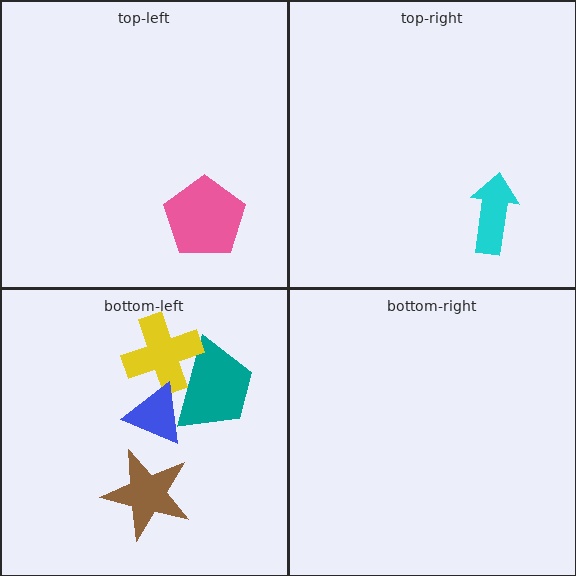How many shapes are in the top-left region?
1.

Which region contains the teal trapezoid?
The bottom-left region.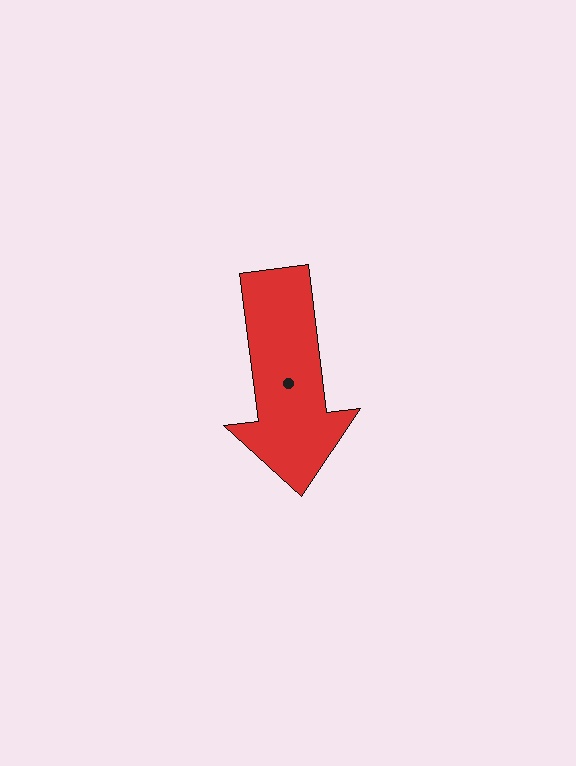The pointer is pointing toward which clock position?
Roughly 6 o'clock.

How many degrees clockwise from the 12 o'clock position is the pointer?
Approximately 173 degrees.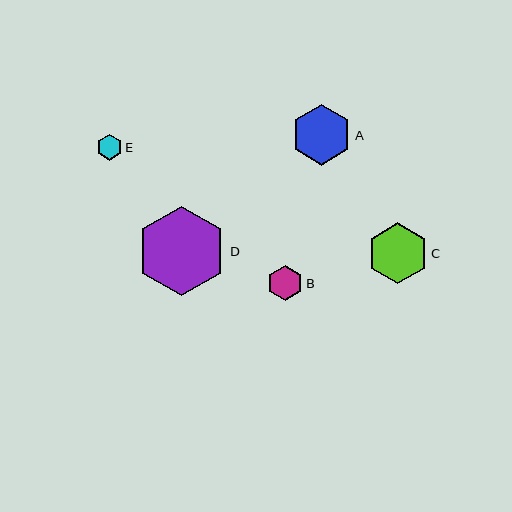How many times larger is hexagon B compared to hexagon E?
Hexagon B is approximately 1.4 times the size of hexagon E.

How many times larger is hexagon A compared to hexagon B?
Hexagon A is approximately 1.7 times the size of hexagon B.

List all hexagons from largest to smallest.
From largest to smallest: D, C, A, B, E.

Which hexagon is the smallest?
Hexagon E is the smallest with a size of approximately 26 pixels.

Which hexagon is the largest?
Hexagon D is the largest with a size of approximately 90 pixels.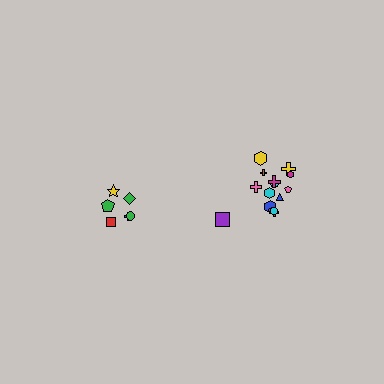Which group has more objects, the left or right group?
The right group.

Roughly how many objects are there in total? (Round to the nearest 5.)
Roughly 20 objects in total.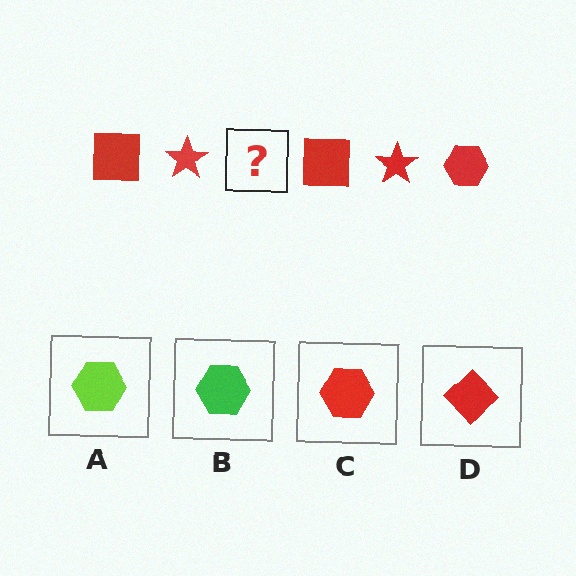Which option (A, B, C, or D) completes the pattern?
C.